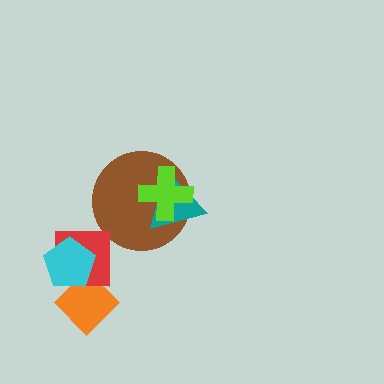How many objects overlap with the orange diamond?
2 objects overlap with the orange diamond.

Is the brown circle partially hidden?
Yes, it is partially covered by another shape.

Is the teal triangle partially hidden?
Yes, it is partially covered by another shape.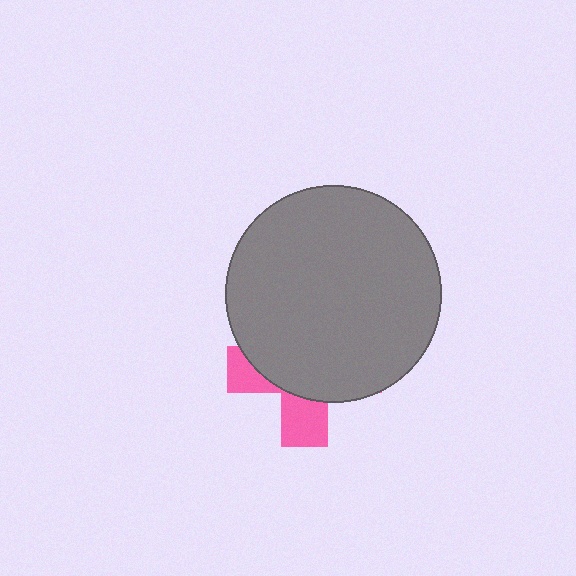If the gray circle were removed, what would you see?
You would see the complete pink cross.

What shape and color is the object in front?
The object in front is a gray circle.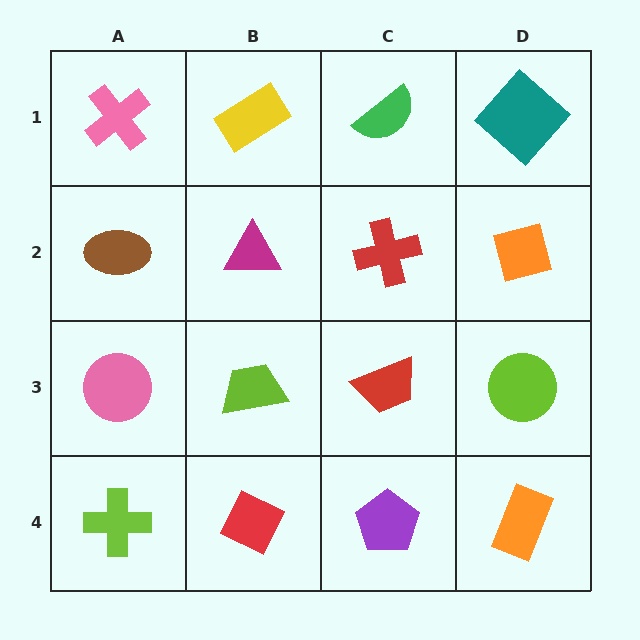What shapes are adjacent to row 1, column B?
A magenta triangle (row 2, column B), a pink cross (row 1, column A), a green semicircle (row 1, column C).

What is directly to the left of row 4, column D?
A purple pentagon.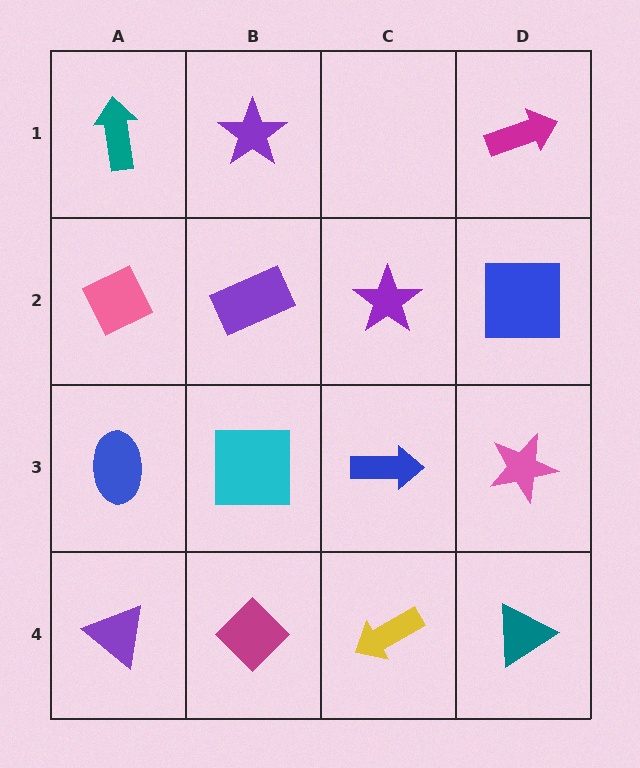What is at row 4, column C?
A yellow arrow.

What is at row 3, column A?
A blue ellipse.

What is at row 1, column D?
A magenta arrow.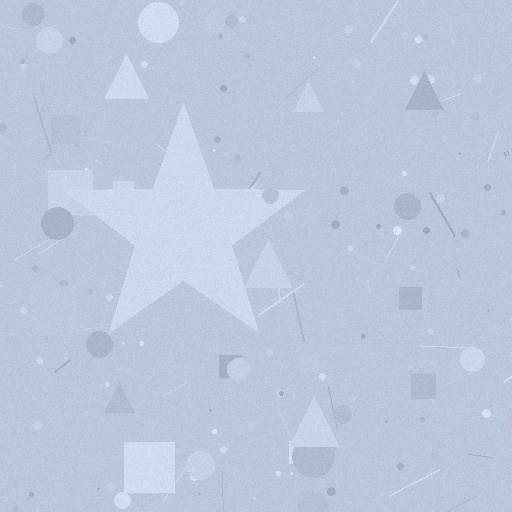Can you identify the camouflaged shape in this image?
The camouflaged shape is a star.